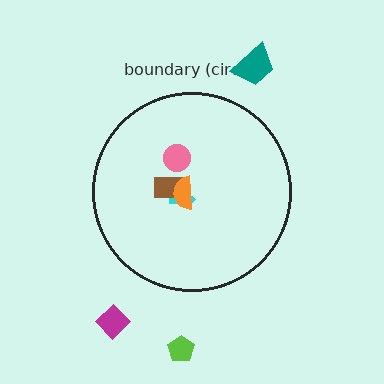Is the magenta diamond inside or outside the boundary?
Outside.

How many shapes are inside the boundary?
4 inside, 3 outside.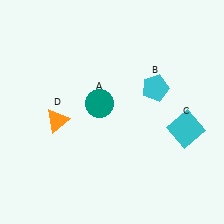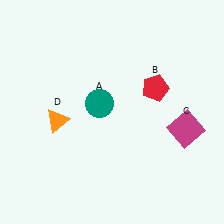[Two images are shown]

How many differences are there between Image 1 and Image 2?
There are 2 differences between the two images.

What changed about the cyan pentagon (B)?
In Image 1, B is cyan. In Image 2, it changed to red.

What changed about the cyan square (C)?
In Image 1, C is cyan. In Image 2, it changed to magenta.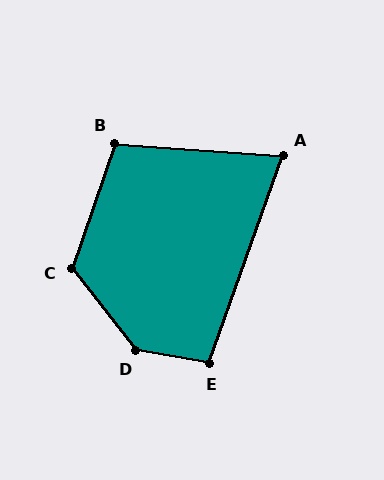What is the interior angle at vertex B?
Approximately 105 degrees (obtuse).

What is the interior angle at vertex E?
Approximately 100 degrees (obtuse).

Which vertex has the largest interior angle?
D, at approximately 138 degrees.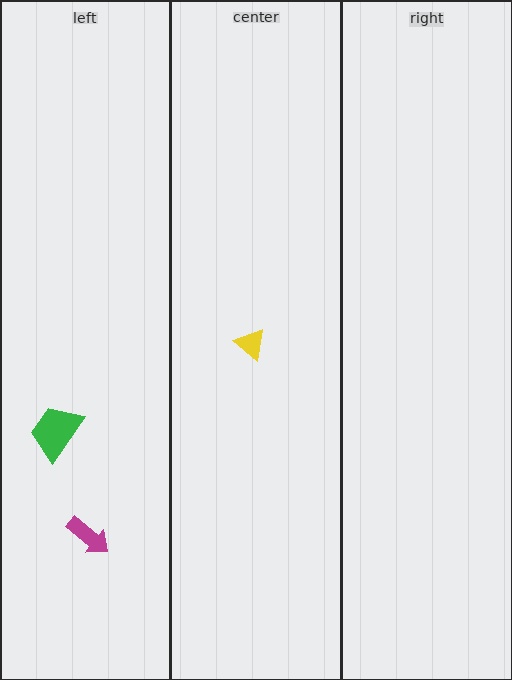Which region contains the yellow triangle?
The center region.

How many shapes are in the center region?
1.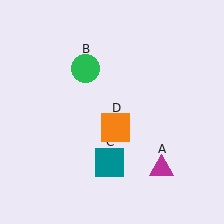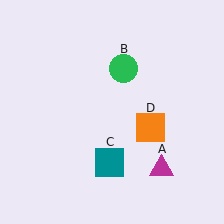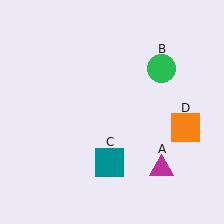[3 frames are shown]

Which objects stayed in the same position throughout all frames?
Magenta triangle (object A) and teal square (object C) remained stationary.